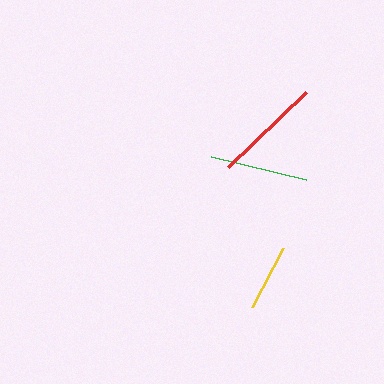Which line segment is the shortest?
The yellow line is the shortest at approximately 67 pixels.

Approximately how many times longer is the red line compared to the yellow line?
The red line is approximately 1.6 times the length of the yellow line.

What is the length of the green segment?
The green segment is approximately 98 pixels long.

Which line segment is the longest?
The red line is the longest at approximately 108 pixels.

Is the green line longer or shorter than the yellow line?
The green line is longer than the yellow line.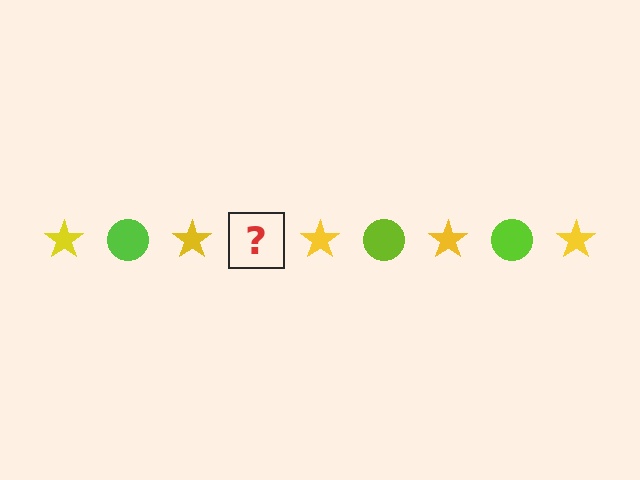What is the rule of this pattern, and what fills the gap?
The rule is that the pattern alternates between yellow star and lime circle. The gap should be filled with a lime circle.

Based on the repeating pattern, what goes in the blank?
The blank should be a lime circle.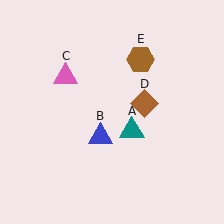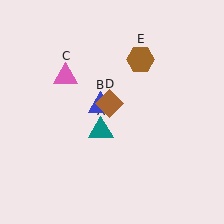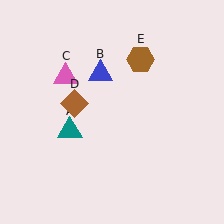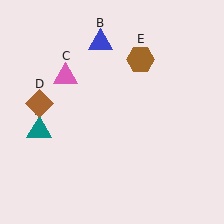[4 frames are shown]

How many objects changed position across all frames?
3 objects changed position: teal triangle (object A), blue triangle (object B), brown diamond (object D).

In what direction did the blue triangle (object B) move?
The blue triangle (object B) moved up.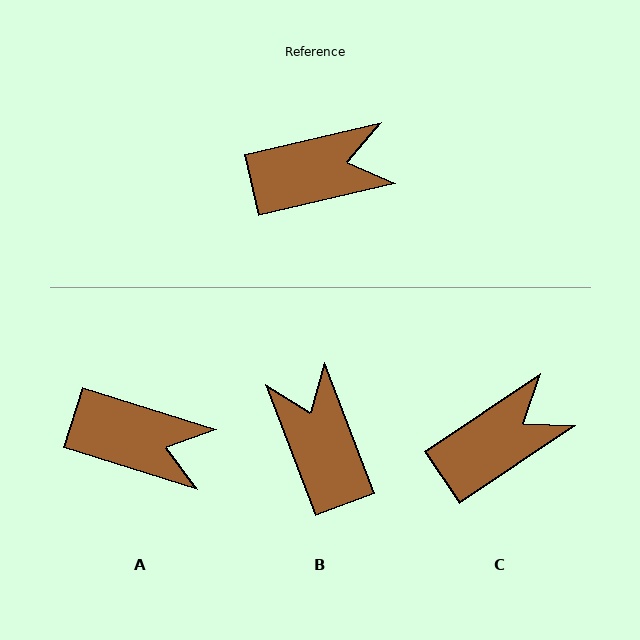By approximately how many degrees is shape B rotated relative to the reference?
Approximately 97 degrees counter-clockwise.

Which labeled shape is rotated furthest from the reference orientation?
B, about 97 degrees away.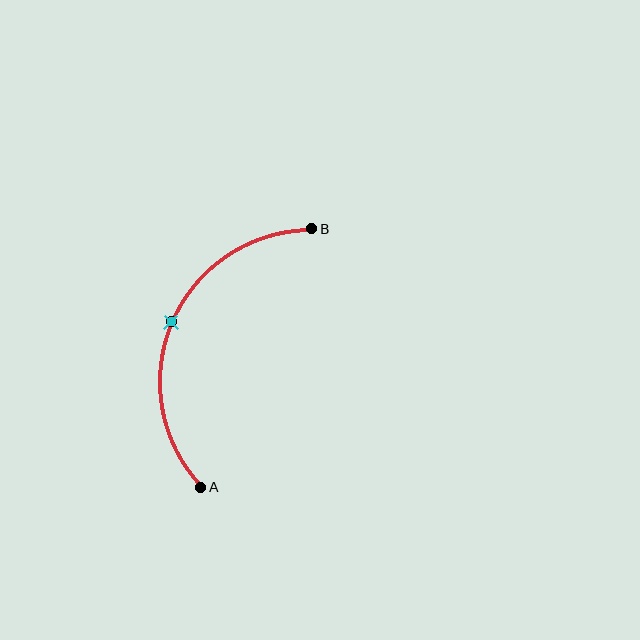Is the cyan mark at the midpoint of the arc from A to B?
Yes. The cyan mark lies on the arc at equal arc-length from both A and B — it is the arc midpoint.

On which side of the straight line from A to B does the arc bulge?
The arc bulges to the left of the straight line connecting A and B.